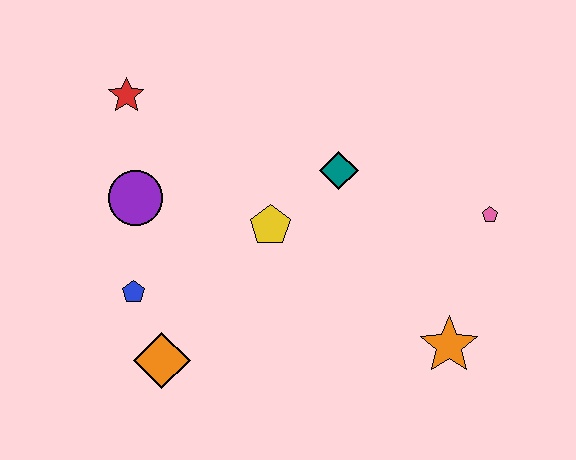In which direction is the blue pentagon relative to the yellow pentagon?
The blue pentagon is to the left of the yellow pentagon.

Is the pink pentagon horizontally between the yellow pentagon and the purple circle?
No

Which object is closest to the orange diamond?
The blue pentagon is closest to the orange diamond.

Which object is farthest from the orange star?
The red star is farthest from the orange star.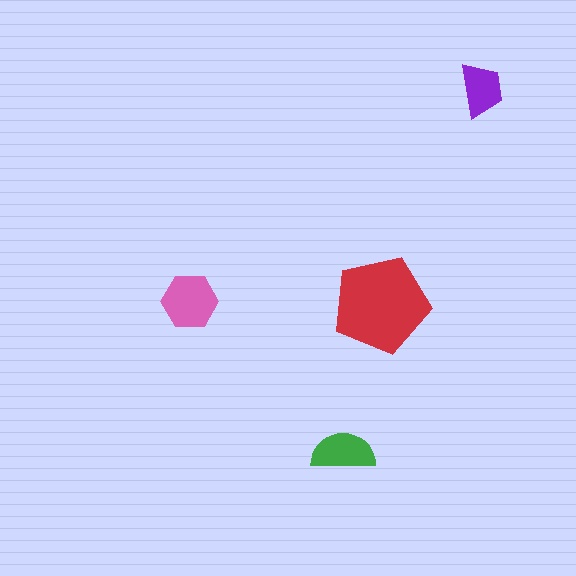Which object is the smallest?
The purple trapezoid.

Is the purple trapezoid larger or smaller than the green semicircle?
Smaller.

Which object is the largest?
The red pentagon.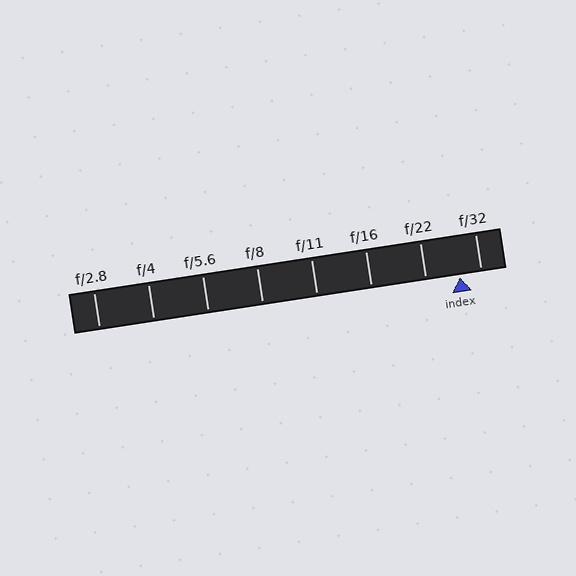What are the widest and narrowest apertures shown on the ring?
The widest aperture shown is f/2.8 and the narrowest is f/32.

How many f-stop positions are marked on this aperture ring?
There are 8 f-stop positions marked.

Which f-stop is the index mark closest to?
The index mark is closest to f/32.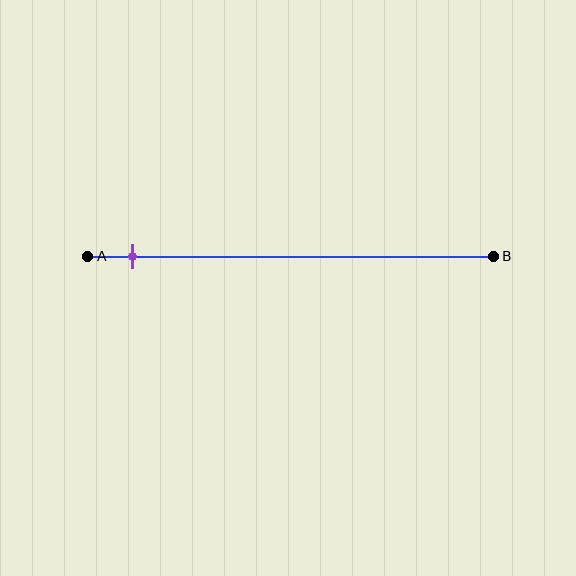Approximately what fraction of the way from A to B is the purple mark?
The purple mark is approximately 10% of the way from A to B.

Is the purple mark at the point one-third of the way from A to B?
No, the mark is at about 10% from A, not at the 33% one-third point.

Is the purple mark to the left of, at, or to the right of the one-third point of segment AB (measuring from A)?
The purple mark is to the left of the one-third point of segment AB.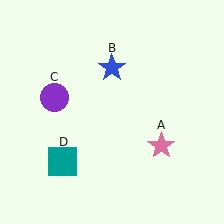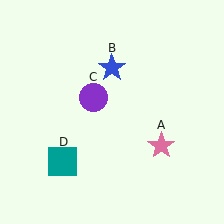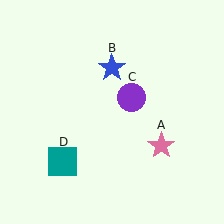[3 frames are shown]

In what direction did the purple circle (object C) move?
The purple circle (object C) moved right.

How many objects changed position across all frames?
1 object changed position: purple circle (object C).